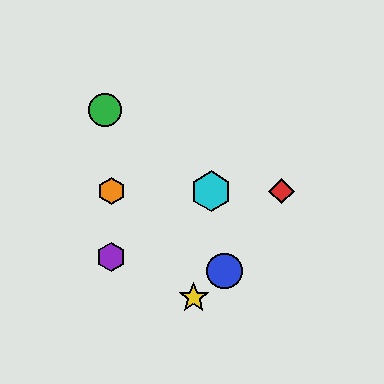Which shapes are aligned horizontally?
The red diamond, the orange hexagon, the cyan hexagon are aligned horizontally.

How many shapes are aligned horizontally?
3 shapes (the red diamond, the orange hexagon, the cyan hexagon) are aligned horizontally.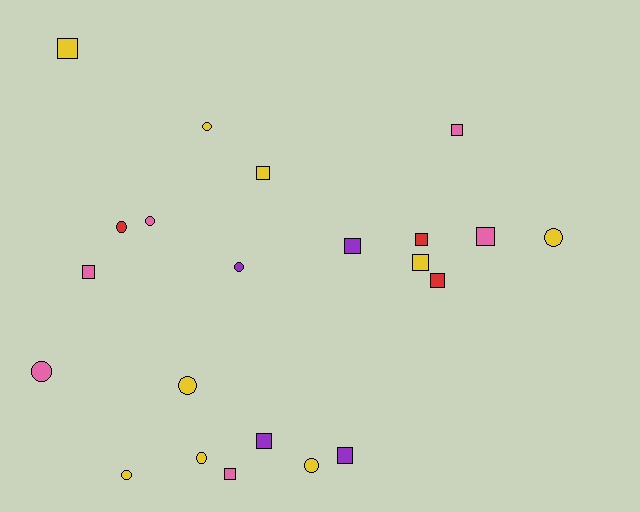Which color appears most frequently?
Yellow, with 9 objects.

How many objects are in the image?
There are 22 objects.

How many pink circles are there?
There are 2 pink circles.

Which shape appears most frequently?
Square, with 12 objects.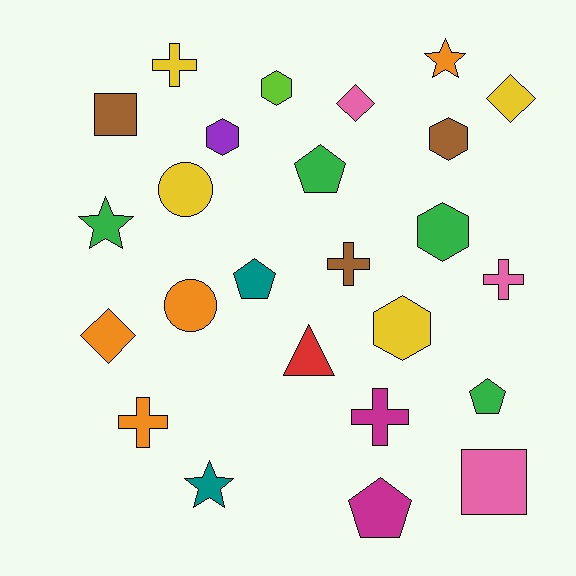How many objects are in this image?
There are 25 objects.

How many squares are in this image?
There are 2 squares.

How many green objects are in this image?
There are 4 green objects.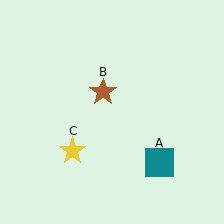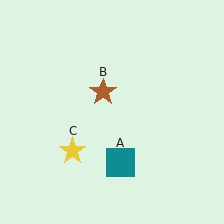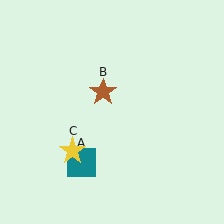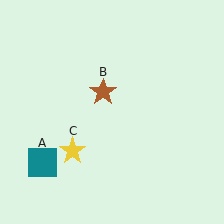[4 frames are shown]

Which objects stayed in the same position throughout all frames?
Brown star (object B) and yellow star (object C) remained stationary.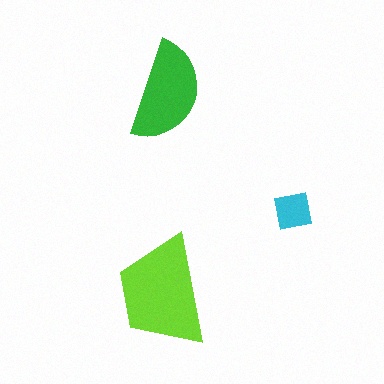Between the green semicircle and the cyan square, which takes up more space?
The green semicircle.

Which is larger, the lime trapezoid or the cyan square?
The lime trapezoid.